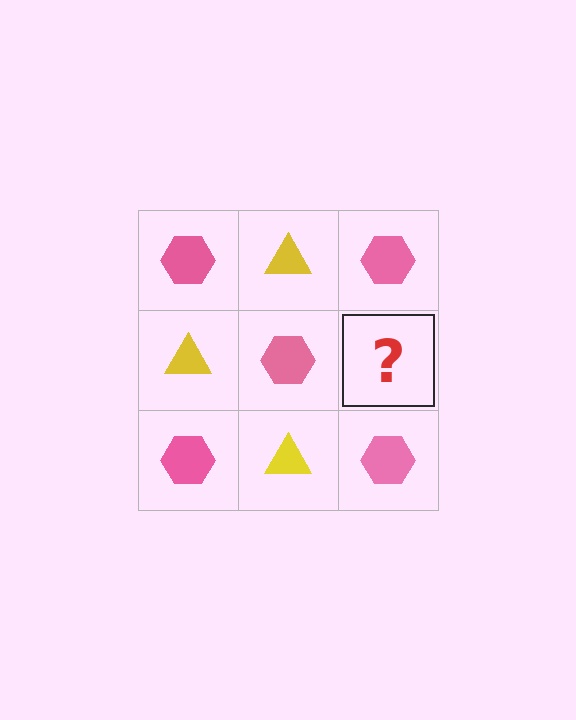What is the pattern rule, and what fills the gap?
The rule is that it alternates pink hexagon and yellow triangle in a checkerboard pattern. The gap should be filled with a yellow triangle.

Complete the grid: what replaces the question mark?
The question mark should be replaced with a yellow triangle.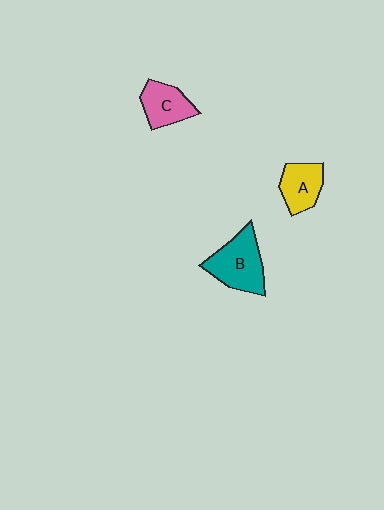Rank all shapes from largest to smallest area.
From largest to smallest: B (teal), C (pink), A (yellow).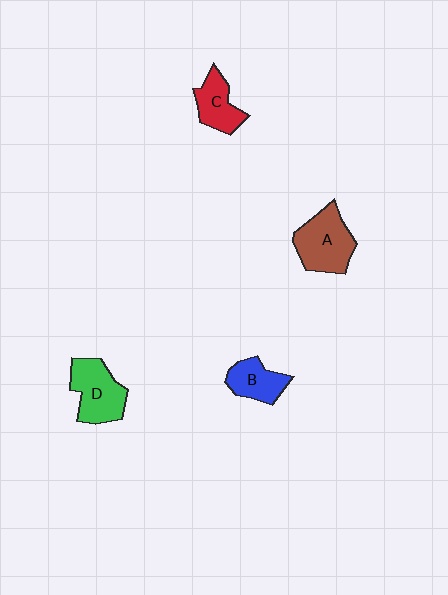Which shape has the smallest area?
Shape B (blue).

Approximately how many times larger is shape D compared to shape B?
Approximately 1.4 times.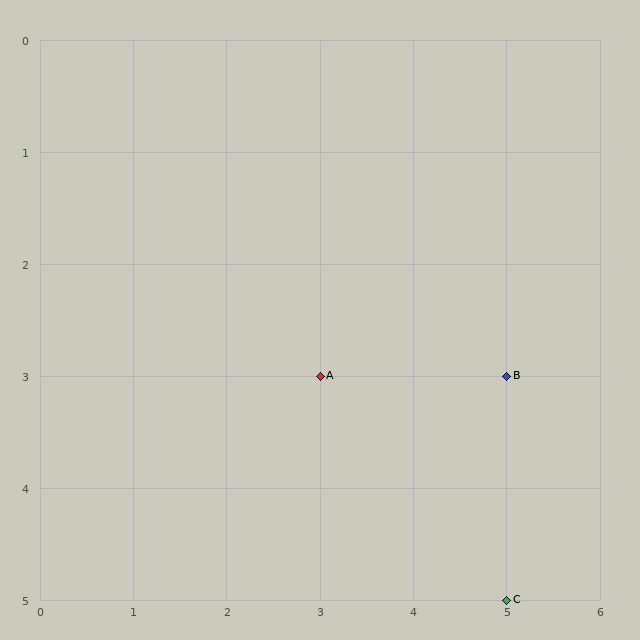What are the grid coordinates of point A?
Point A is at grid coordinates (3, 3).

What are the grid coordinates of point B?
Point B is at grid coordinates (5, 3).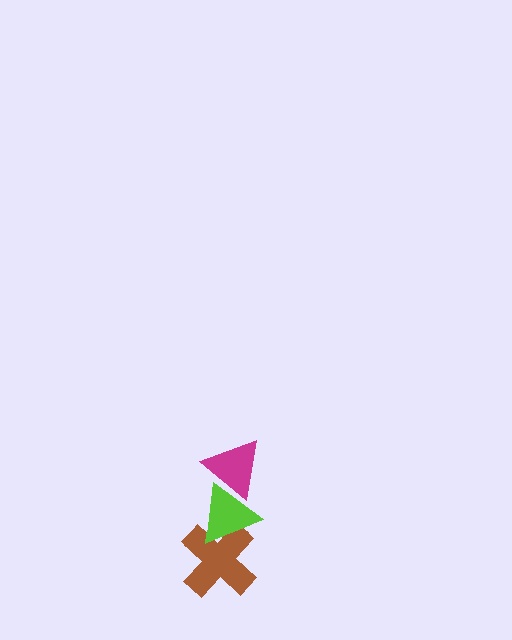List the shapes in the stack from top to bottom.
From top to bottom: the magenta triangle, the lime triangle, the brown cross.